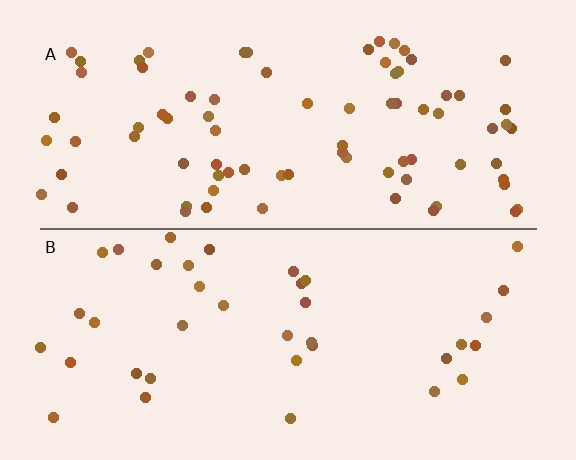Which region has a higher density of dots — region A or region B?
A (the top).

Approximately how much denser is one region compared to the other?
Approximately 2.2× — region A over region B.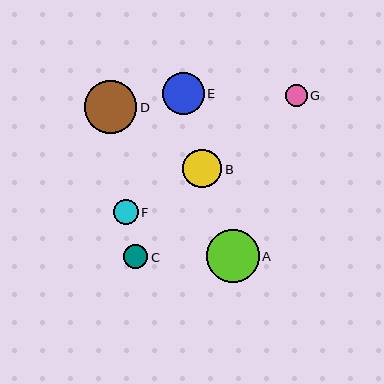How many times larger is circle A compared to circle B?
Circle A is approximately 1.3 times the size of circle B.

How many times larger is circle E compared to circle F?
Circle E is approximately 1.7 times the size of circle F.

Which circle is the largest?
Circle D is the largest with a size of approximately 53 pixels.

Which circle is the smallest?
Circle G is the smallest with a size of approximately 22 pixels.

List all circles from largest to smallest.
From largest to smallest: D, A, E, B, F, C, G.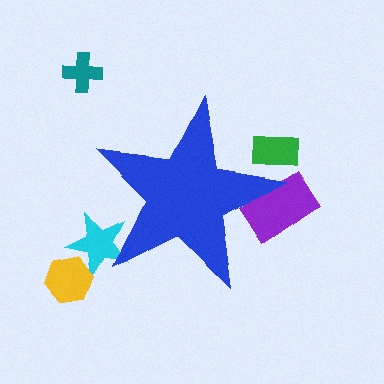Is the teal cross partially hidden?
No, the teal cross is fully visible.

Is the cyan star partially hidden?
Yes, the cyan star is partially hidden behind the blue star.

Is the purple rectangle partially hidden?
Yes, the purple rectangle is partially hidden behind the blue star.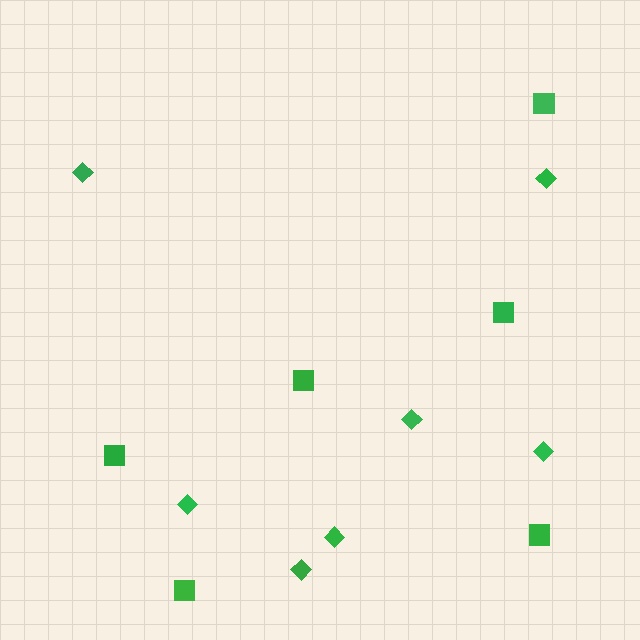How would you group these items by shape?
There are 2 groups: one group of diamonds (7) and one group of squares (6).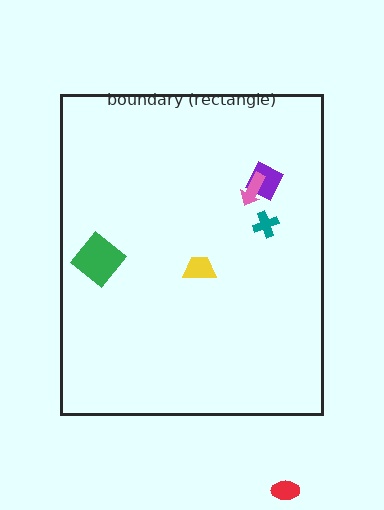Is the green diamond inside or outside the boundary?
Inside.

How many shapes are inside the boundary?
5 inside, 1 outside.